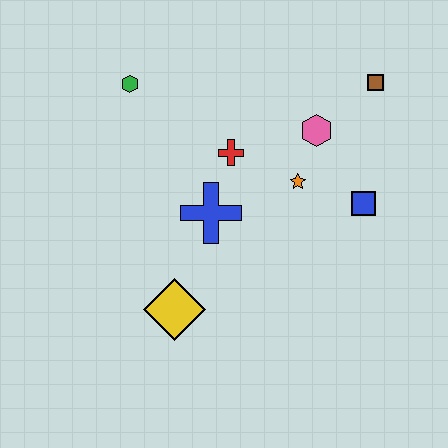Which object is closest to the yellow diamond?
The blue cross is closest to the yellow diamond.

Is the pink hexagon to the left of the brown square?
Yes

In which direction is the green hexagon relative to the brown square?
The green hexagon is to the left of the brown square.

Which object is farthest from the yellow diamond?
The brown square is farthest from the yellow diamond.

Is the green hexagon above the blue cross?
Yes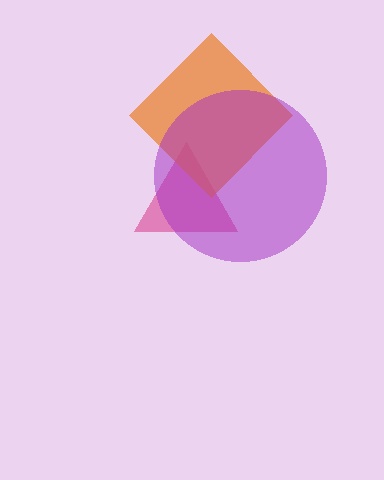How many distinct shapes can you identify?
There are 3 distinct shapes: a pink triangle, an orange diamond, a purple circle.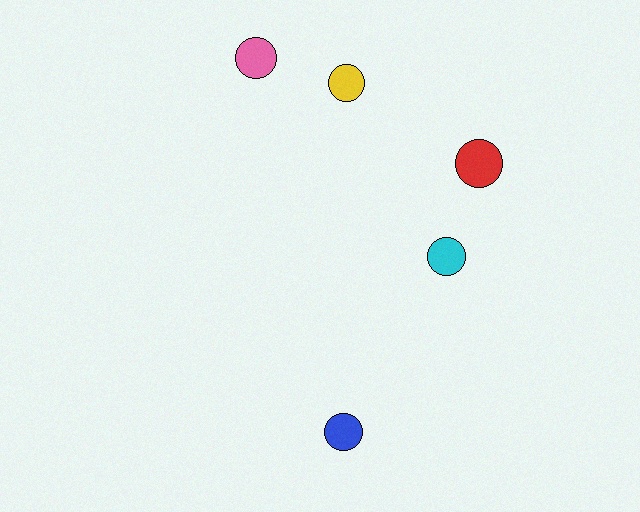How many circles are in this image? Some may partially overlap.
There are 5 circles.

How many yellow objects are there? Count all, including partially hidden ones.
There is 1 yellow object.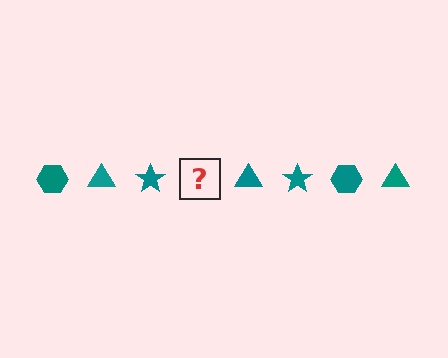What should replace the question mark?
The question mark should be replaced with a teal hexagon.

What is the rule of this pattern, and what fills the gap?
The rule is that the pattern cycles through hexagon, triangle, star shapes in teal. The gap should be filled with a teal hexagon.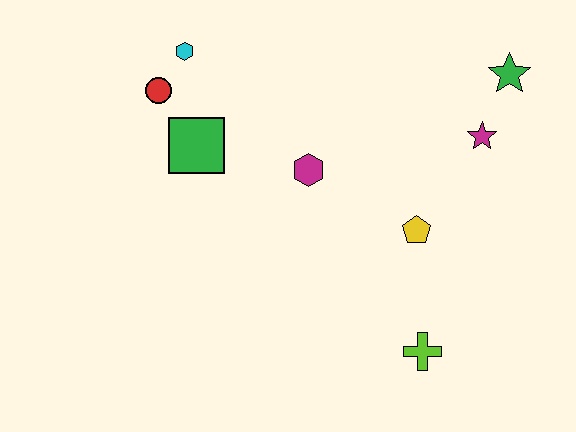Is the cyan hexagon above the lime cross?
Yes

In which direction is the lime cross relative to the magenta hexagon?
The lime cross is below the magenta hexagon.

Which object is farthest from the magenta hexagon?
The green star is farthest from the magenta hexagon.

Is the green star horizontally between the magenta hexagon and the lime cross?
No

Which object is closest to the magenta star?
The green star is closest to the magenta star.